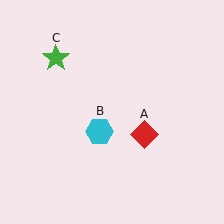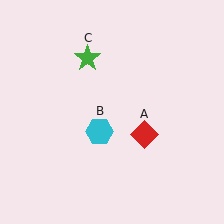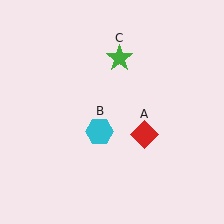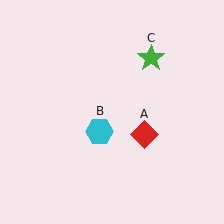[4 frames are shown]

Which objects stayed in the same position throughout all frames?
Red diamond (object A) and cyan hexagon (object B) remained stationary.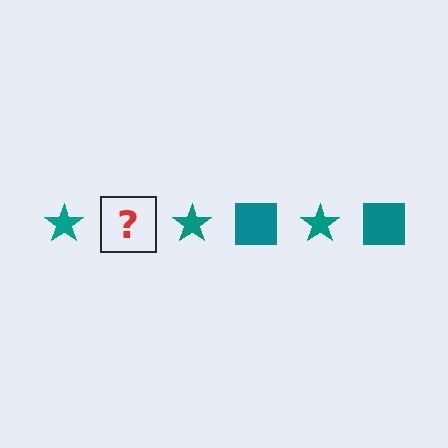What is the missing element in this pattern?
The missing element is a teal square.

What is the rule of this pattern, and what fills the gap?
The rule is that the pattern cycles through star, square shapes in teal. The gap should be filled with a teal square.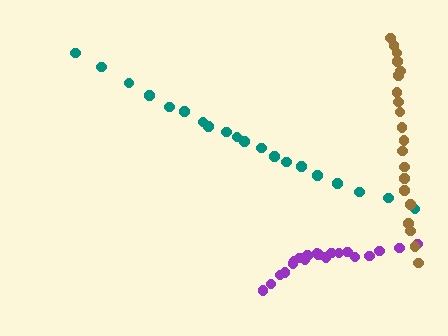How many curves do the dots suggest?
There are 3 distinct paths.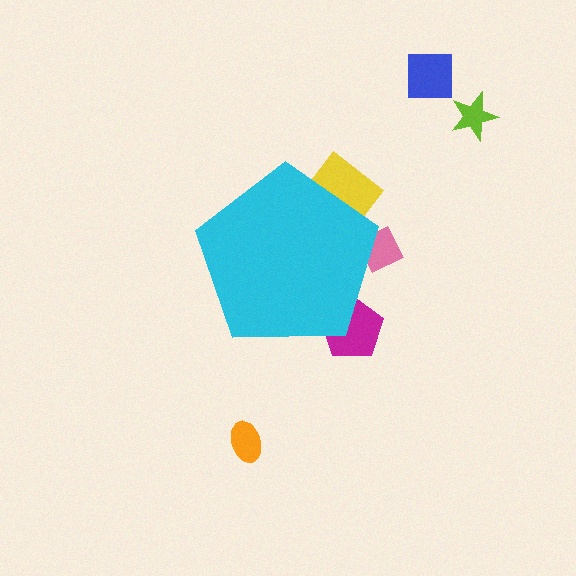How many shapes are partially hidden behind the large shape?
3 shapes are partially hidden.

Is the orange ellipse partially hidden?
No, the orange ellipse is fully visible.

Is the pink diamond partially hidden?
Yes, the pink diamond is partially hidden behind the cyan pentagon.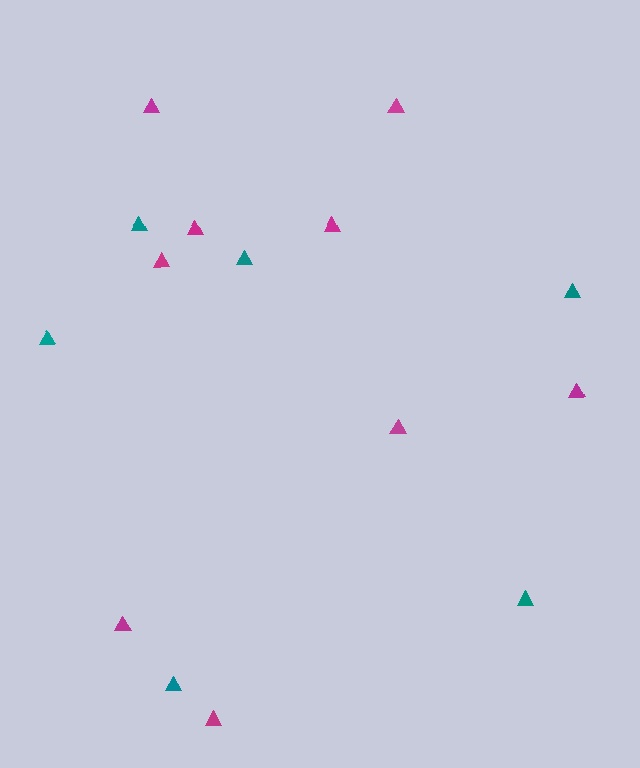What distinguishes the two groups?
There are 2 groups: one group of teal triangles (6) and one group of magenta triangles (9).